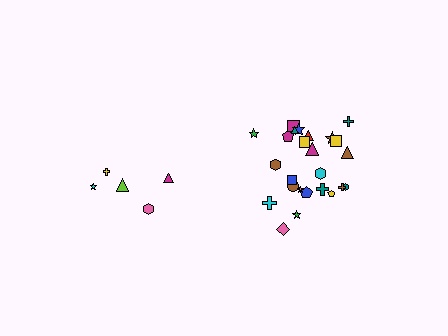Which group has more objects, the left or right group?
The right group.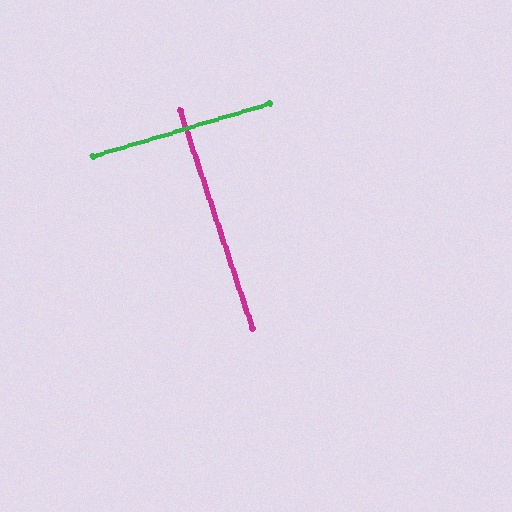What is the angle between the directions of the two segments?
Approximately 88 degrees.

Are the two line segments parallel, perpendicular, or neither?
Perpendicular — they meet at approximately 88°.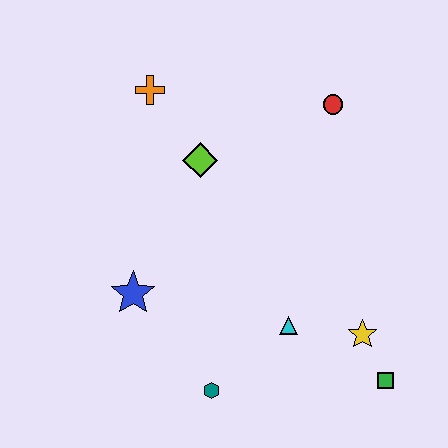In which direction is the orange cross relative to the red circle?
The orange cross is to the left of the red circle.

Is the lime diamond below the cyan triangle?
No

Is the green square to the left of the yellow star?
No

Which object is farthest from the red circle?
The teal hexagon is farthest from the red circle.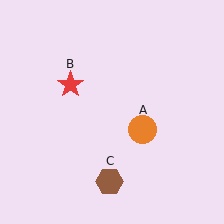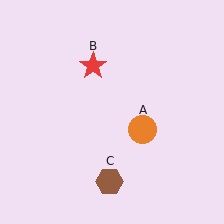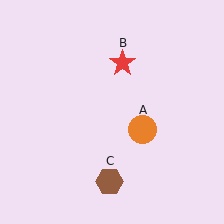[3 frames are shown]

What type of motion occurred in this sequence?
The red star (object B) rotated clockwise around the center of the scene.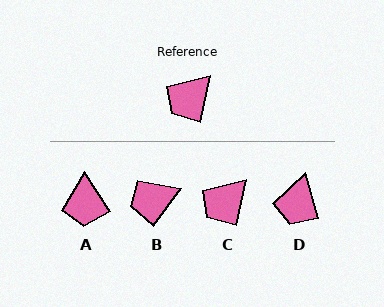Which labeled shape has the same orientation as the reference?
C.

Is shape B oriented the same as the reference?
No, it is off by about 25 degrees.